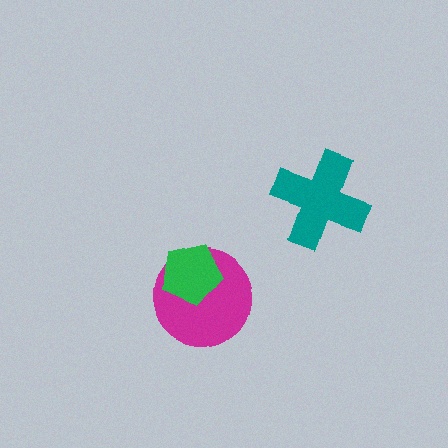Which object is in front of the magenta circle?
The green pentagon is in front of the magenta circle.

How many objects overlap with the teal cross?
0 objects overlap with the teal cross.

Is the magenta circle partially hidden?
Yes, it is partially covered by another shape.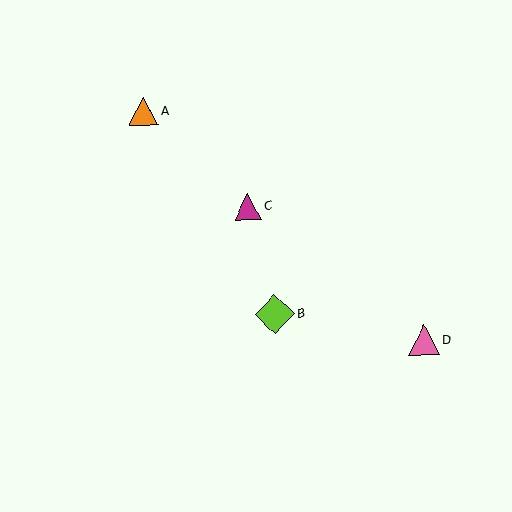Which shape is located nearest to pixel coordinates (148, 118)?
The orange triangle (labeled A) at (143, 111) is nearest to that location.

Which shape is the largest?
The lime diamond (labeled B) is the largest.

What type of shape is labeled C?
Shape C is a magenta triangle.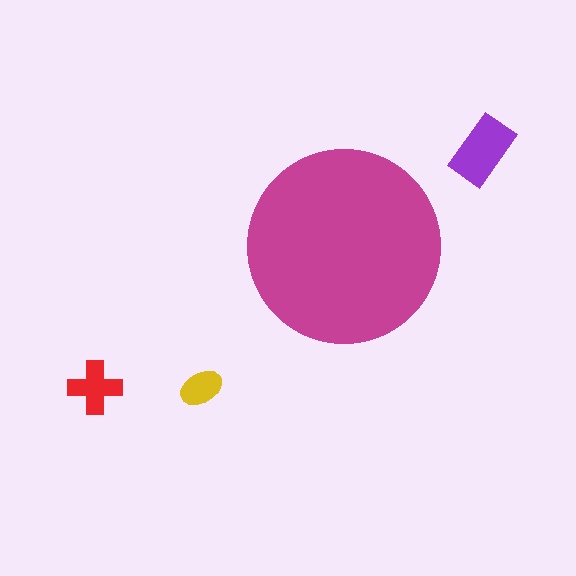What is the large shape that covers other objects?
A magenta circle.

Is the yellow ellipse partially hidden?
No, the yellow ellipse is fully visible.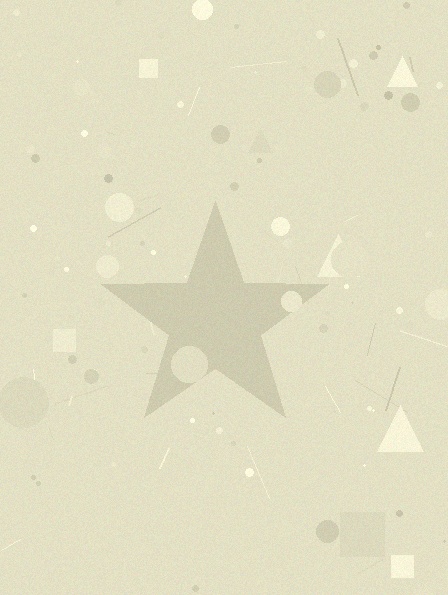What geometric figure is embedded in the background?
A star is embedded in the background.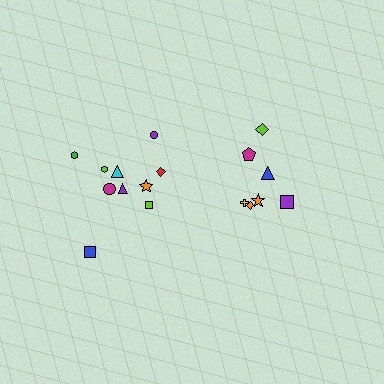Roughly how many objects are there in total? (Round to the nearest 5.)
Roughly 15 objects in total.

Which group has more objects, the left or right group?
The left group.